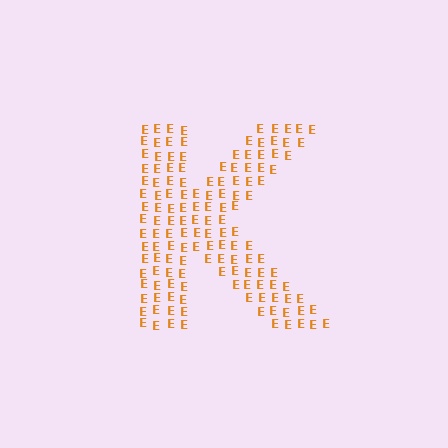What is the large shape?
The large shape is the letter K.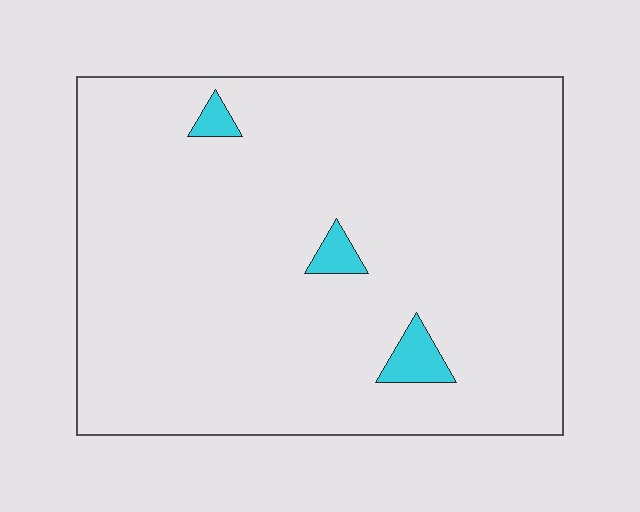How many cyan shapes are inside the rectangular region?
3.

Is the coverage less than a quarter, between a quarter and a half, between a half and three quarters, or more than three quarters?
Less than a quarter.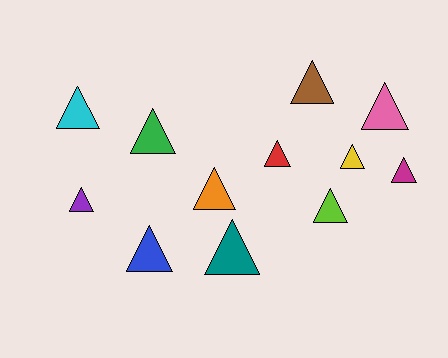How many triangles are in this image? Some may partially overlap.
There are 12 triangles.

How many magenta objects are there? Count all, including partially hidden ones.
There is 1 magenta object.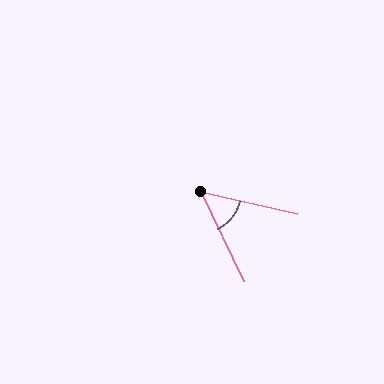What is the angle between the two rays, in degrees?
Approximately 52 degrees.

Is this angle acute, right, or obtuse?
It is acute.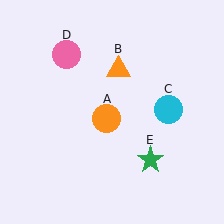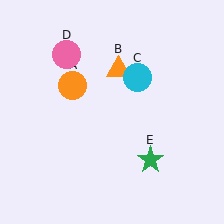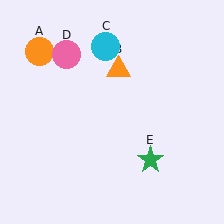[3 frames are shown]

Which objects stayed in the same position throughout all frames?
Orange triangle (object B) and pink circle (object D) and green star (object E) remained stationary.